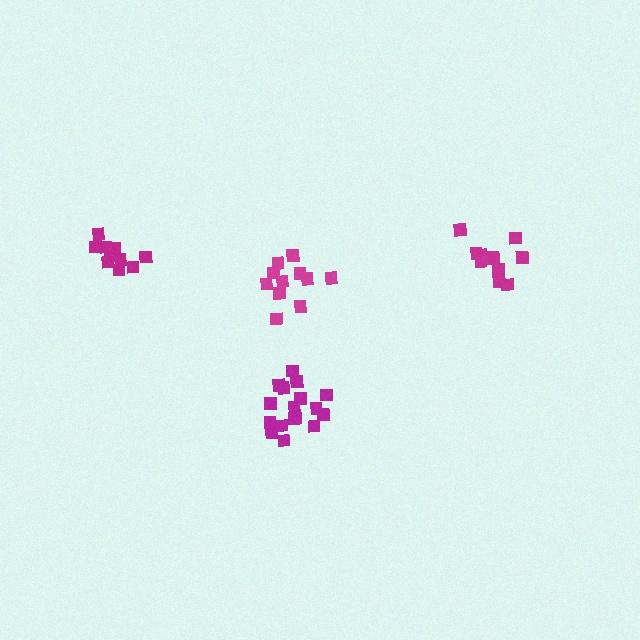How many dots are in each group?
Group 1: 11 dots, Group 2: 17 dots, Group 3: 11 dots, Group 4: 11 dots (50 total).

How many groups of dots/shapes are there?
There are 4 groups.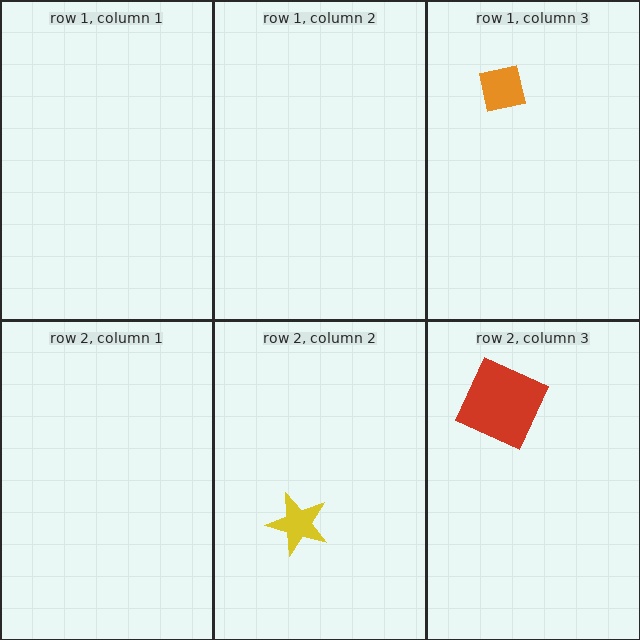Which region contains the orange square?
The row 1, column 3 region.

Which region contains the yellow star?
The row 2, column 2 region.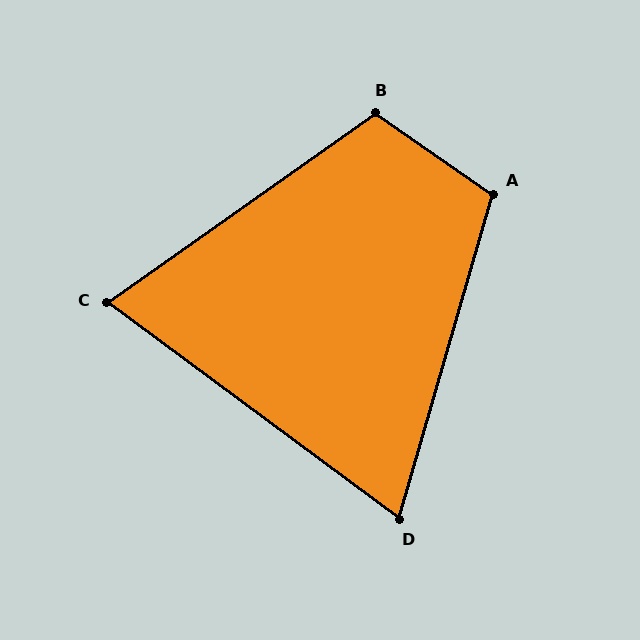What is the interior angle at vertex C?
Approximately 72 degrees (acute).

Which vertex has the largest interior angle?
B, at approximately 110 degrees.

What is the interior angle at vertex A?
Approximately 108 degrees (obtuse).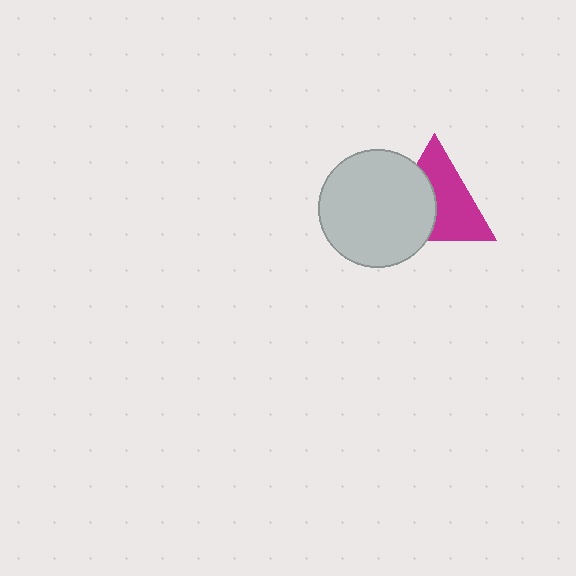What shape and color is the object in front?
The object in front is a light gray circle.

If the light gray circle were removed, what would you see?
You would see the complete magenta triangle.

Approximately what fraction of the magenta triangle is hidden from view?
Roughly 43% of the magenta triangle is hidden behind the light gray circle.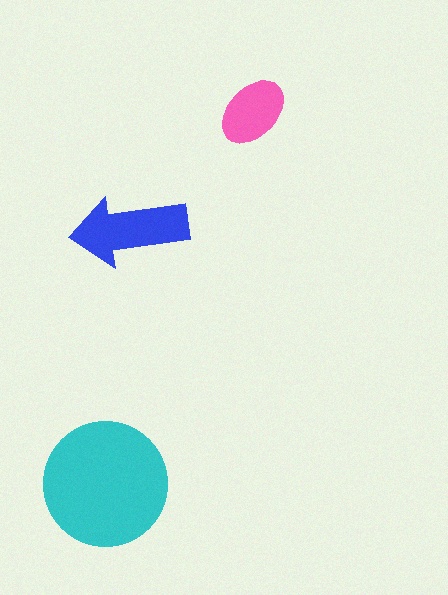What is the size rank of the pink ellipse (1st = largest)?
3rd.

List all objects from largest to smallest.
The cyan circle, the blue arrow, the pink ellipse.